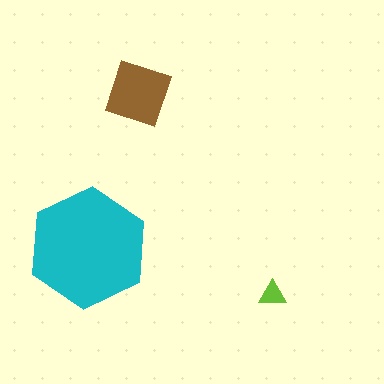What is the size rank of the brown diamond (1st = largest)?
2nd.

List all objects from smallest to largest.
The lime triangle, the brown diamond, the cyan hexagon.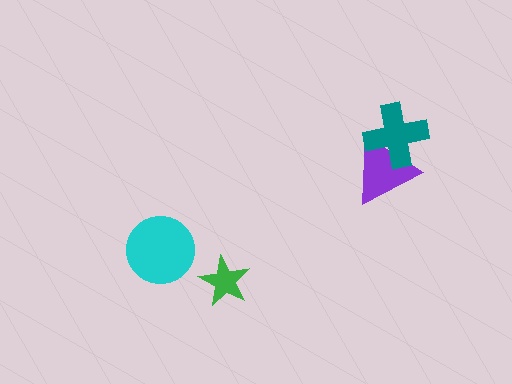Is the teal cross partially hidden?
No, no other shape covers it.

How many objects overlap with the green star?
0 objects overlap with the green star.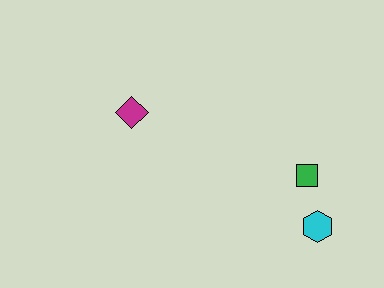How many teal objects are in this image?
There are no teal objects.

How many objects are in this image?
There are 3 objects.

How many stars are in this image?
There are no stars.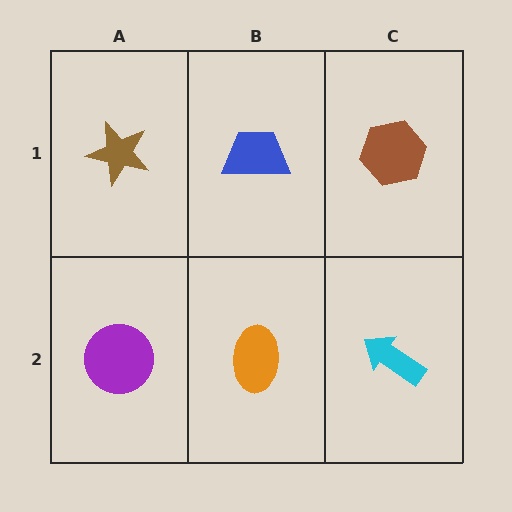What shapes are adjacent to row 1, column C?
A cyan arrow (row 2, column C), a blue trapezoid (row 1, column B).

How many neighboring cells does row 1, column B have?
3.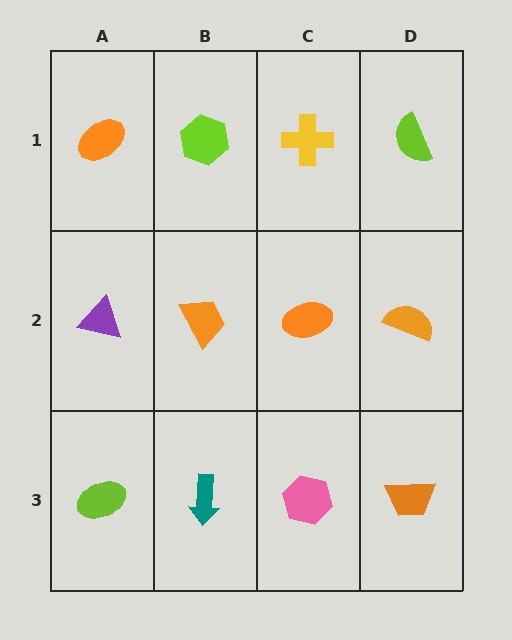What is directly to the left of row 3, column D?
A pink hexagon.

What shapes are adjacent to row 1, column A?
A purple triangle (row 2, column A), a lime hexagon (row 1, column B).